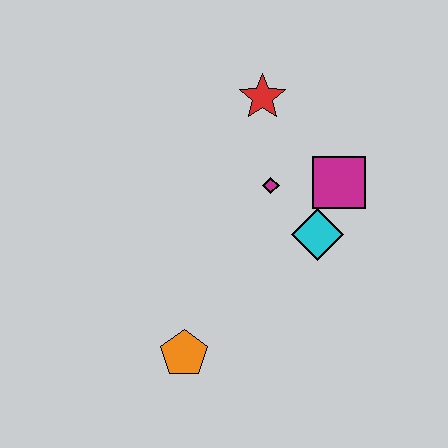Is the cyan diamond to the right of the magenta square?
No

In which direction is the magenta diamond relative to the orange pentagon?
The magenta diamond is above the orange pentagon.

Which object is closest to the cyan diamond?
The magenta square is closest to the cyan diamond.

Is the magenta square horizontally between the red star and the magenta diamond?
No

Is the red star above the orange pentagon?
Yes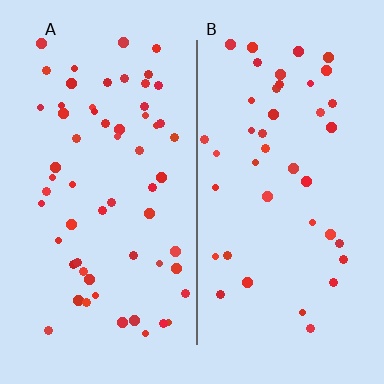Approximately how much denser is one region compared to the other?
Approximately 1.5× — region A over region B.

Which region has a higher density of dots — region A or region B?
A (the left).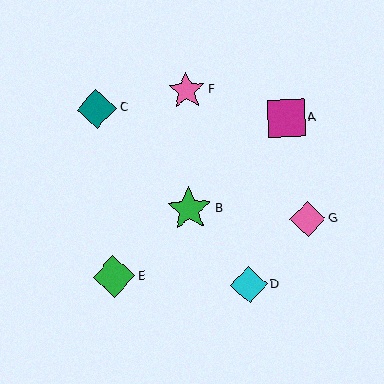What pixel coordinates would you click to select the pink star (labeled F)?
Click at (186, 90) to select the pink star F.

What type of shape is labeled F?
Shape F is a pink star.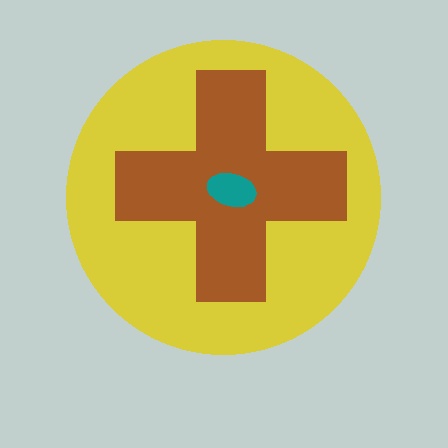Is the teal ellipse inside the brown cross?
Yes.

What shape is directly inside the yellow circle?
The brown cross.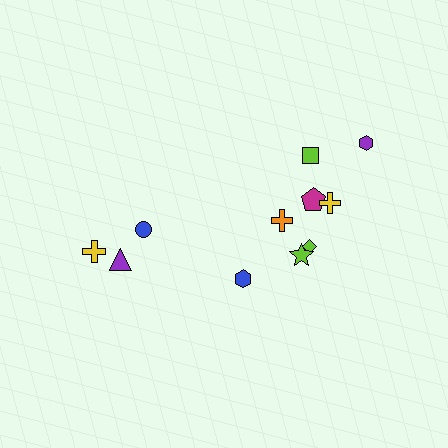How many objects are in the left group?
There are 3 objects.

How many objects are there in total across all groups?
There are 11 objects.